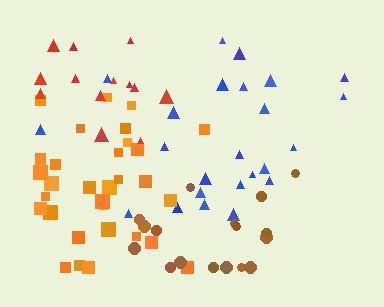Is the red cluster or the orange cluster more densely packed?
Orange.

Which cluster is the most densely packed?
Orange.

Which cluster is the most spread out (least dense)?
Brown.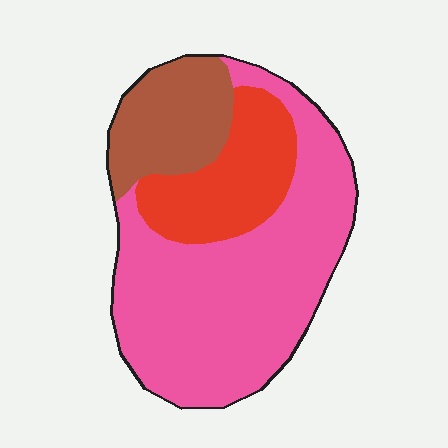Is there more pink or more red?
Pink.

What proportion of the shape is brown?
Brown takes up between a sixth and a third of the shape.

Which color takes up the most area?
Pink, at roughly 60%.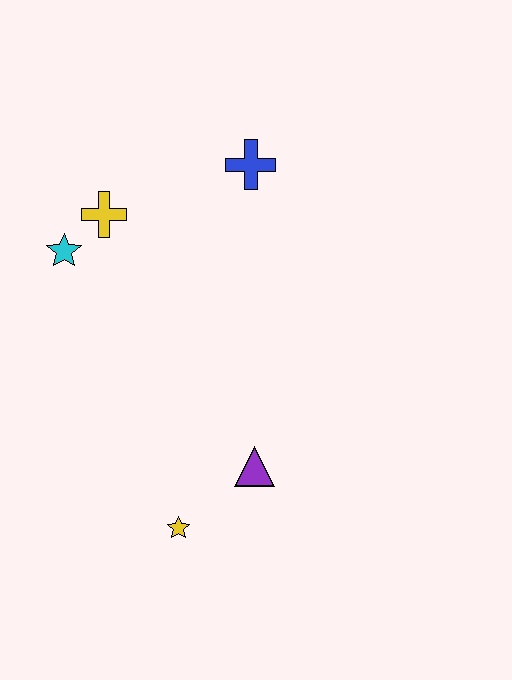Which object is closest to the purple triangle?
The yellow star is closest to the purple triangle.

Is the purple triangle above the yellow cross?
No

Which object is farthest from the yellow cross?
The yellow star is farthest from the yellow cross.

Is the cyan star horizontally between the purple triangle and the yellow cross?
No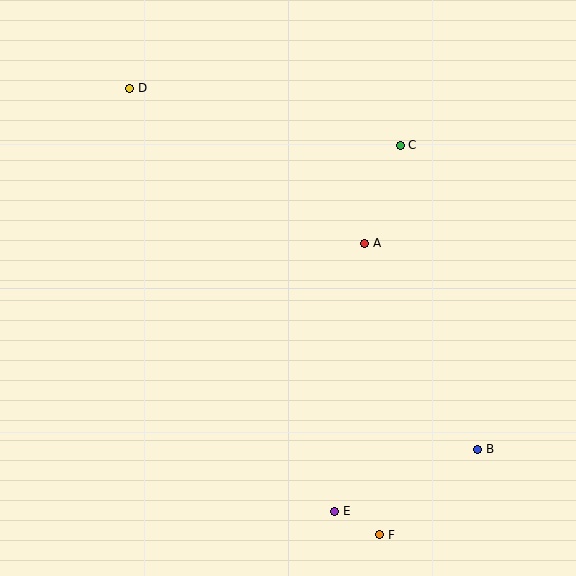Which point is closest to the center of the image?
Point A at (365, 243) is closest to the center.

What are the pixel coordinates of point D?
Point D is at (130, 88).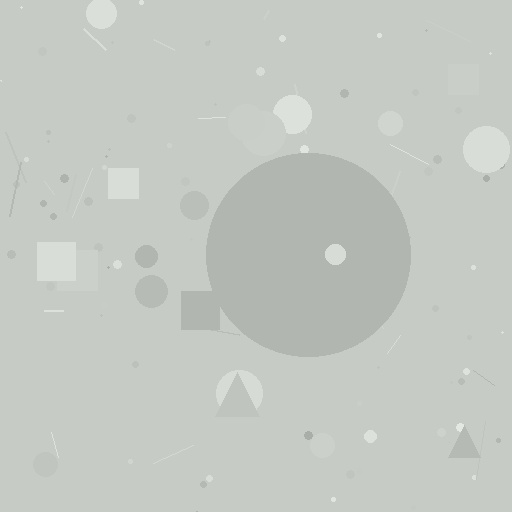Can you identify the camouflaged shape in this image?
The camouflaged shape is a circle.